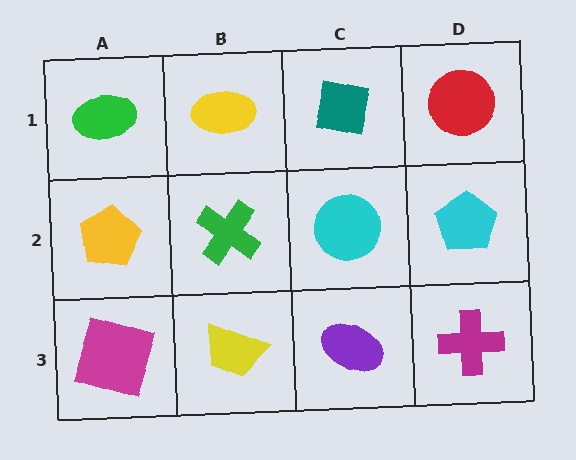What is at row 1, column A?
A green ellipse.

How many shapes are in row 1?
4 shapes.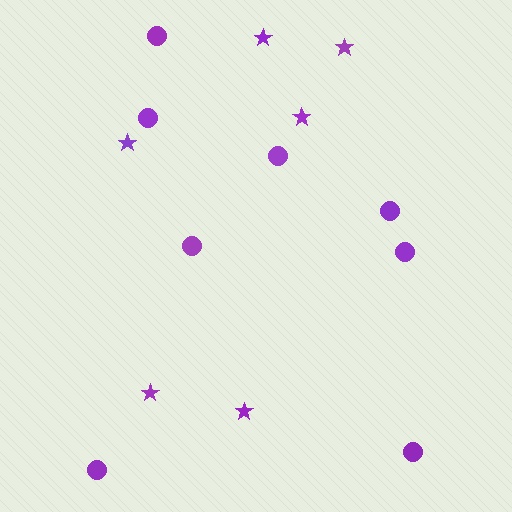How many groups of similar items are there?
There are 2 groups: one group of stars (6) and one group of circles (8).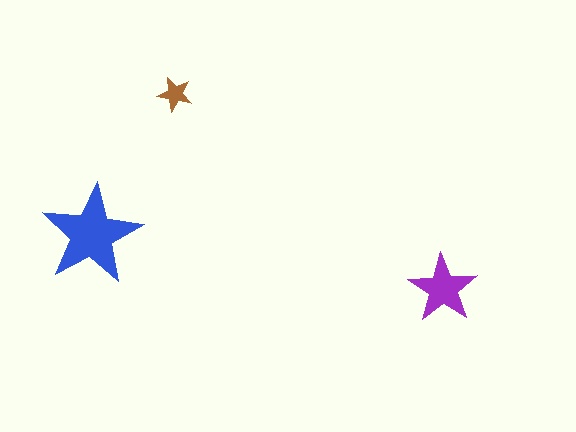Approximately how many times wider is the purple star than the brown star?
About 2 times wider.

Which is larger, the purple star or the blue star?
The blue one.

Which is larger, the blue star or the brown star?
The blue one.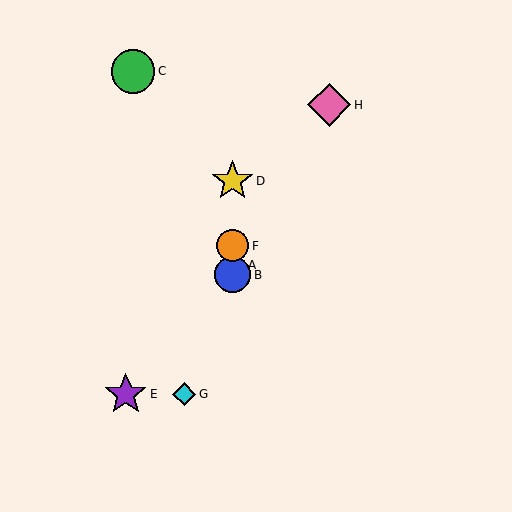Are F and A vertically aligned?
Yes, both are at x≈232.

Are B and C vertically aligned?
No, B is at x≈232 and C is at x≈133.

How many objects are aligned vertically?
4 objects (A, B, D, F) are aligned vertically.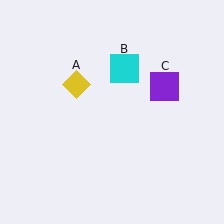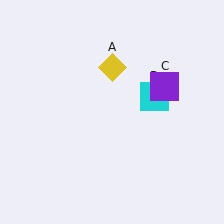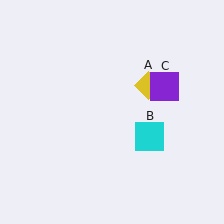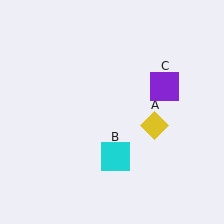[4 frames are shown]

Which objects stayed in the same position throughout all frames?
Purple square (object C) remained stationary.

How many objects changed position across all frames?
2 objects changed position: yellow diamond (object A), cyan square (object B).